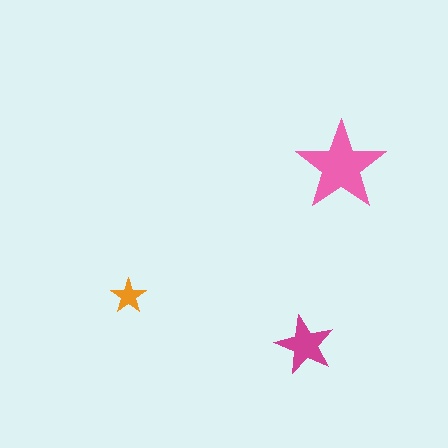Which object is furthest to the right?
The pink star is rightmost.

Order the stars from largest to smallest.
the pink one, the magenta one, the orange one.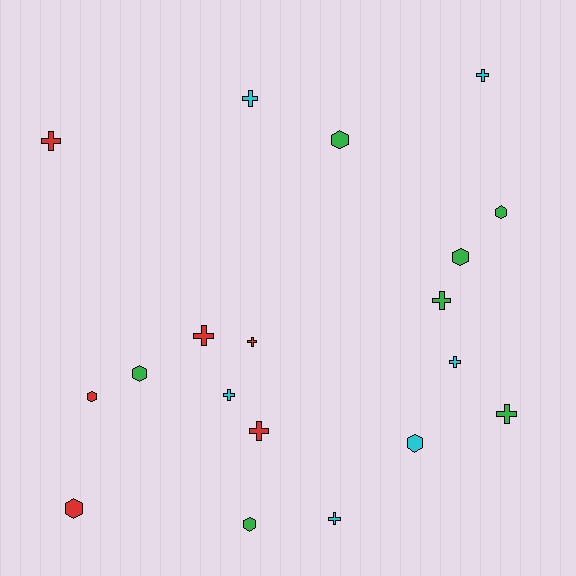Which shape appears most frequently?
Cross, with 11 objects.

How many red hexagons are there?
There are 2 red hexagons.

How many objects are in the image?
There are 19 objects.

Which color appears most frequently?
Green, with 7 objects.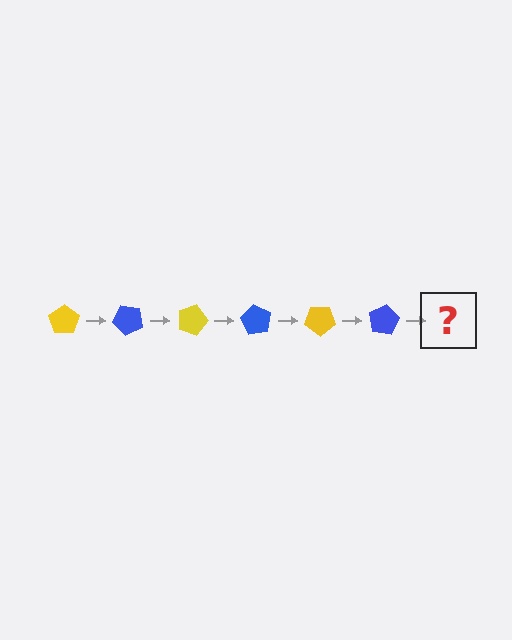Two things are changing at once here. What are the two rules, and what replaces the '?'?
The two rules are that it rotates 45 degrees each step and the color cycles through yellow and blue. The '?' should be a yellow pentagon, rotated 270 degrees from the start.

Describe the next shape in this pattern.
It should be a yellow pentagon, rotated 270 degrees from the start.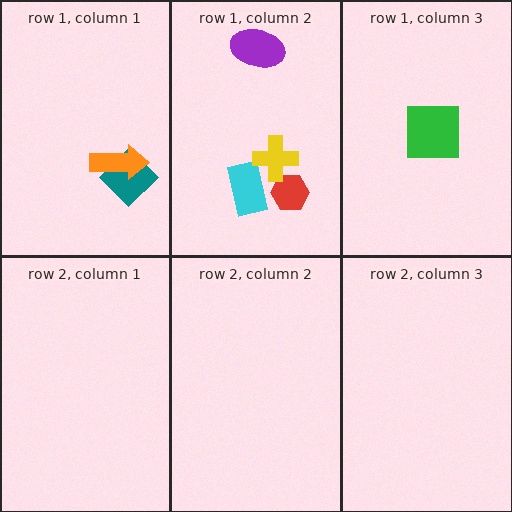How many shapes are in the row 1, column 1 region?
2.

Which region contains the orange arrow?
The row 1, column 1 region.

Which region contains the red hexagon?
The row 1, column 2 region.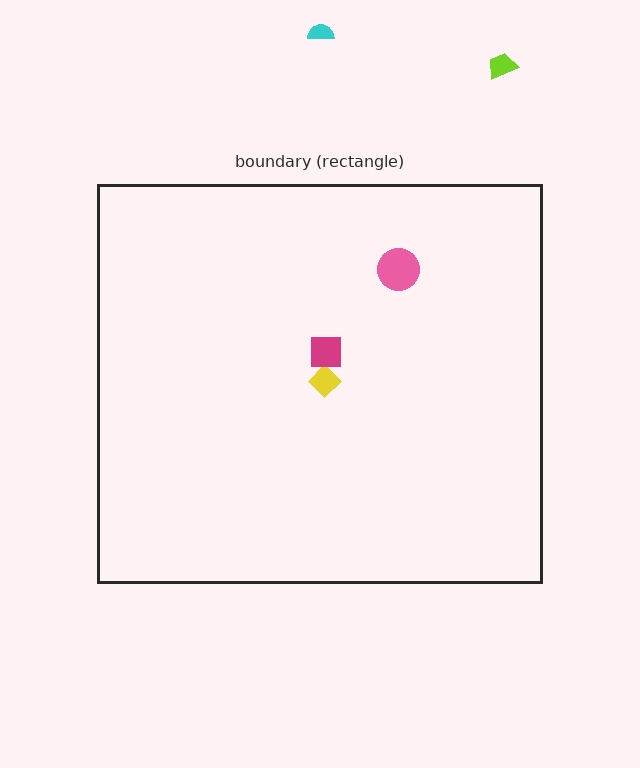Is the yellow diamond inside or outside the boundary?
Inside.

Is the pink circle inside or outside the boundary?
Inside.